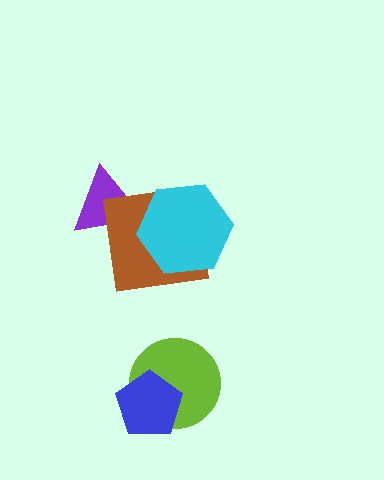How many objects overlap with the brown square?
2 objects overlap with the brown square.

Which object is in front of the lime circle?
The blue pentagon is in front of the lime circle.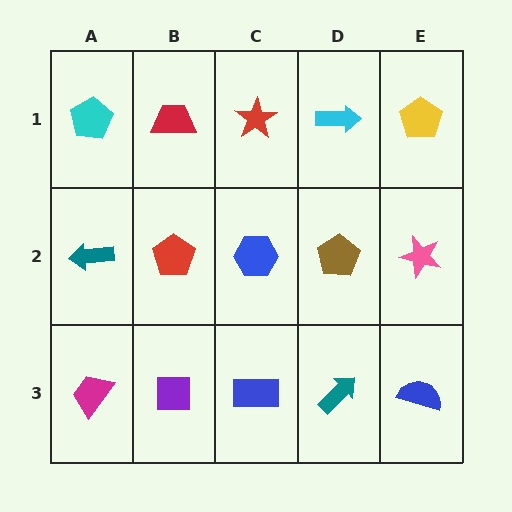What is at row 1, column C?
A red star.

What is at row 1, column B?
A red trapezoid.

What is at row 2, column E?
A pink star.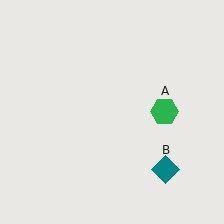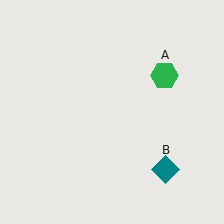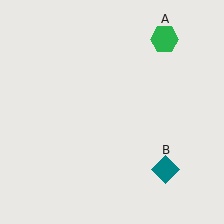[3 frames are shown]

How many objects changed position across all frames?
1 object changed position: green hexagon (object A).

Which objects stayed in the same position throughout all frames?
Teal diamond (object B) remained stationary.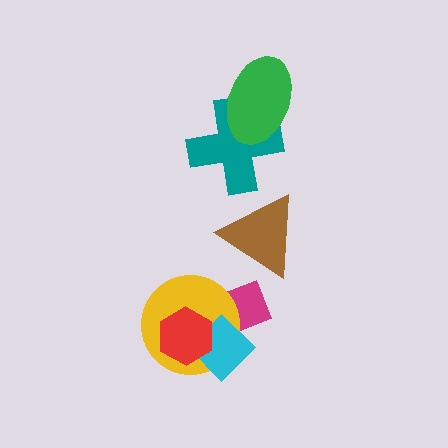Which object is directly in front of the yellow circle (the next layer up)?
The cyan diamond is directly in front of the yellow circle.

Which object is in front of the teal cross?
The green ellipse is in front of the teal cross.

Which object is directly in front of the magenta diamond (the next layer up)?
The yellow circle is directly in front of the magenta diamond.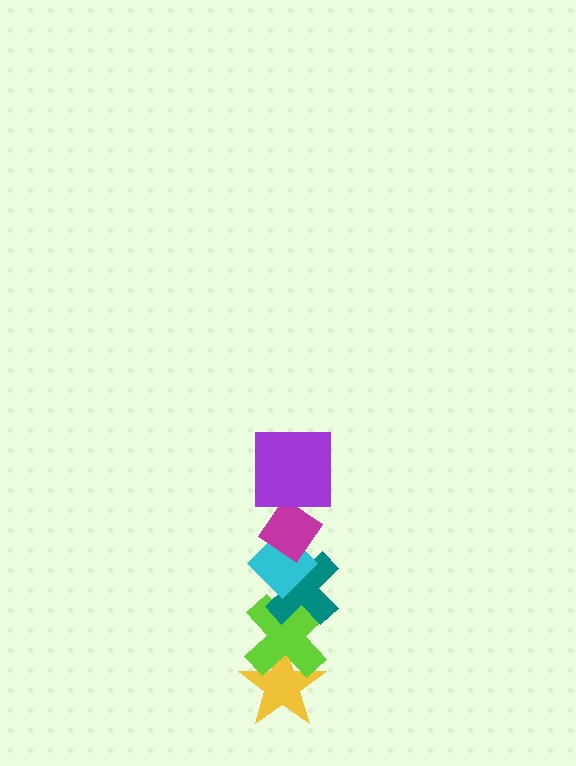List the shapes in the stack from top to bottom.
From top to bottom: the purple square, the magenta diamond, the cyan diamond, the teal cross, the lime cross, the yellow star.